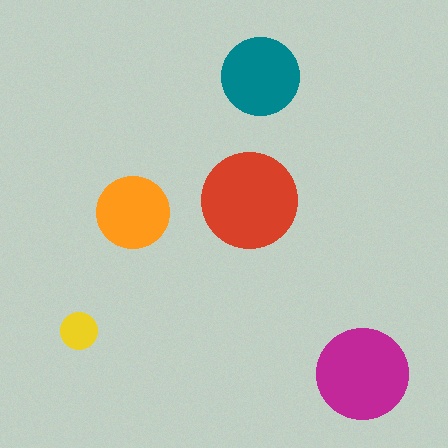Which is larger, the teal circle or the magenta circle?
The magenta one.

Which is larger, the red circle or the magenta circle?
The red one.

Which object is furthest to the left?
The yellow circle is leftmost.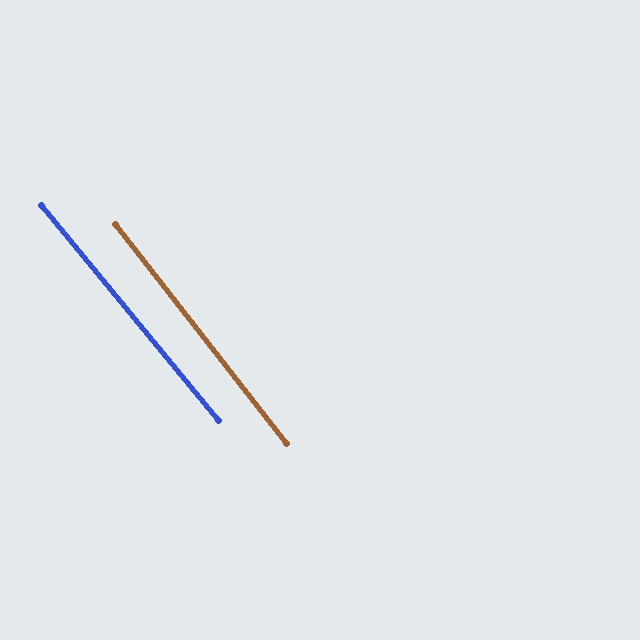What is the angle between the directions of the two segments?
Approximately 1 degree.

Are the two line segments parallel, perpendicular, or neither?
Parallel — their directions differ by only 1.5°.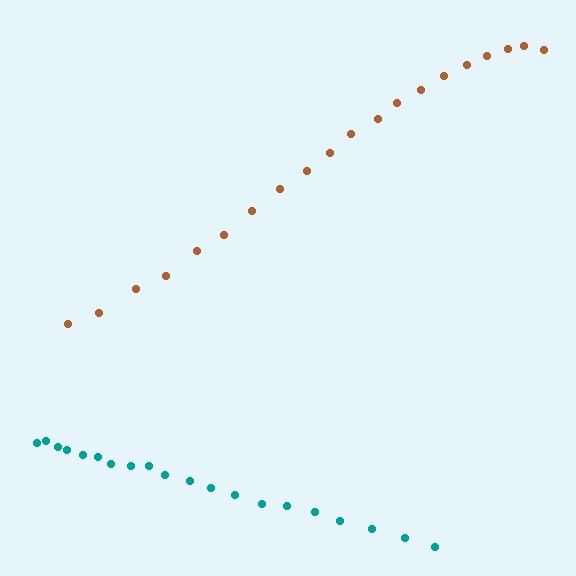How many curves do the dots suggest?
There are 2 distinct paths.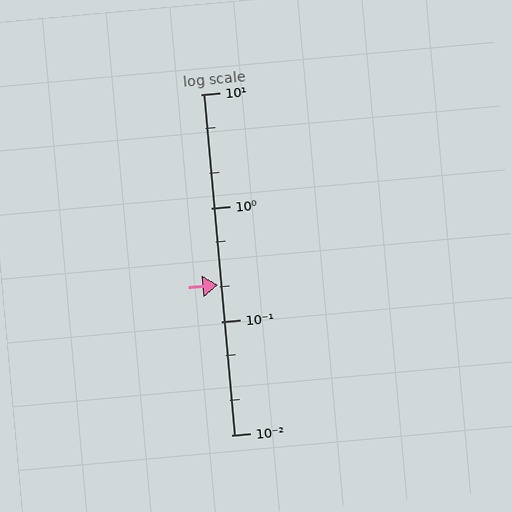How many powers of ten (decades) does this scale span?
The scale spans 3 decades, from 0.01 to 10.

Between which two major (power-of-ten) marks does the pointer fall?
The pointer is between 0.1 and 1.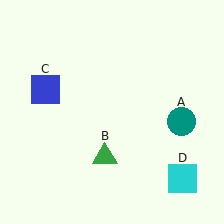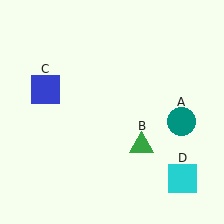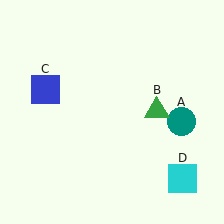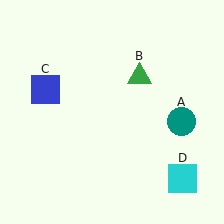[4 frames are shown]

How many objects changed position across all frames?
1 object changed position: green triangle (object B).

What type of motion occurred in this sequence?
The green triangle (object B) rotated counterclockwise around the center of the scene.